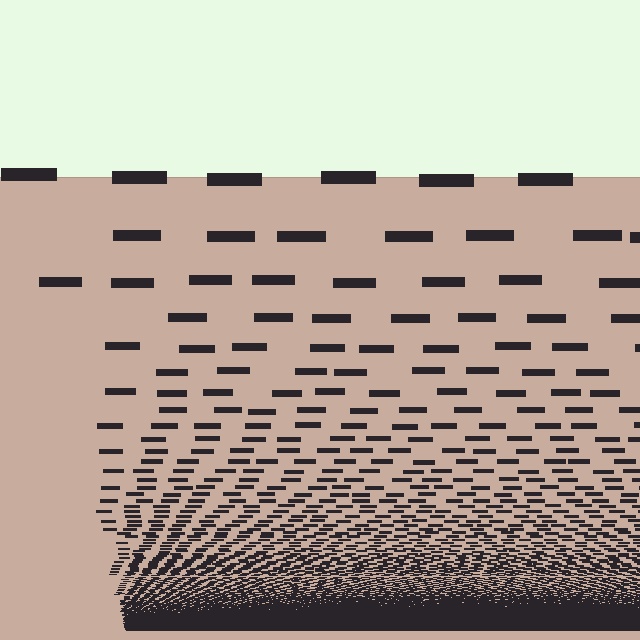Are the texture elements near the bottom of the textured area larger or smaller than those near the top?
Smaller. The gradient is inverted — elements near the bottom are smaller and denser.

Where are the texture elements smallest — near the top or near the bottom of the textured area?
Near the bottom.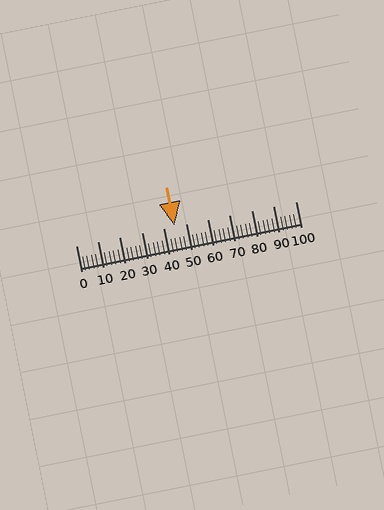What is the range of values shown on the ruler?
The ruler shows values from 0 to 100.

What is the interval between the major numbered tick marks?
The major tick marks are spaced 10 units apart.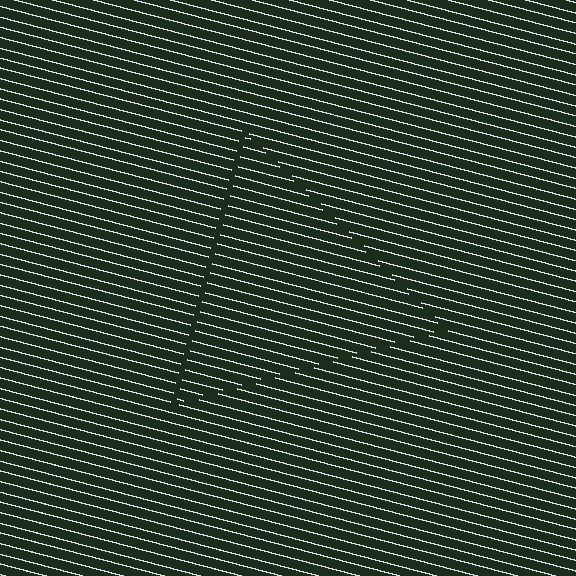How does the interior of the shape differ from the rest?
The interior of the shape contains the same grating, shifted by half a period — the contour is defined by the phase discontinuity where line-ends from the inner and outer gratings abut.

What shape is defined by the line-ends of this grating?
An illusory triangle. The interior of the shape contains the same grating, shifted by half a period — the contour is defined by the phase discontinuity where line-ends from the inner and outer gratings abut.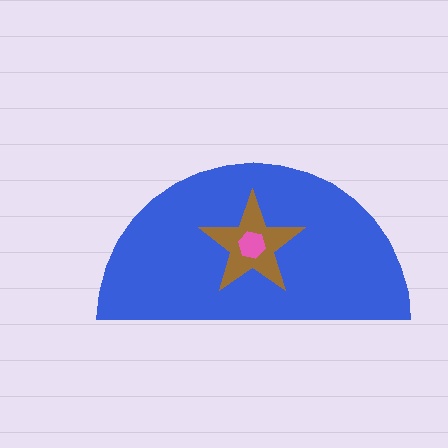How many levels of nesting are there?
3.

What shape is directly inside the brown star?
The pink hexagon.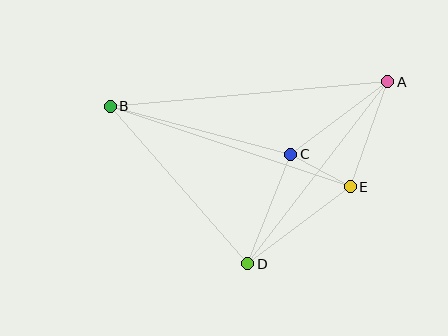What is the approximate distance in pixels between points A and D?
The distance between A and D is approximately 230 pixels.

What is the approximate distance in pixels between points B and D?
The distance between B and D is approximately 209 pixels.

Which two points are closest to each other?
Points C and E are closest to each other.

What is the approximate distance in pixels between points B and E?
The distance between B and E is approximately 253 pixels.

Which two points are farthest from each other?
Points A and B are farthest from each other.